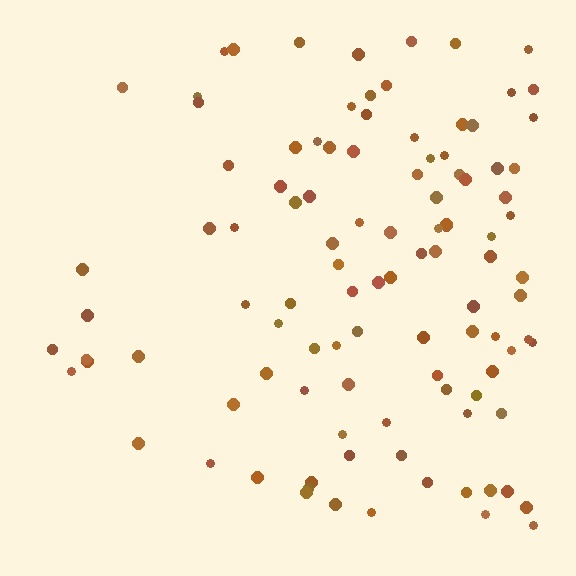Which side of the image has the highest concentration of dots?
The right.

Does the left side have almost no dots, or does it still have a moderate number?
Still a moderate number, just noticeably fewer than the right.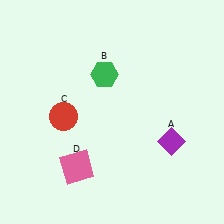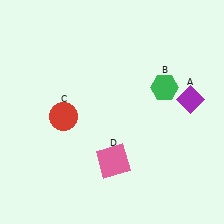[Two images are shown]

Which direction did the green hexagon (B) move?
The green hexagon (B) moved right.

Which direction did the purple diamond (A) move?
The purple diamond (A) moved up.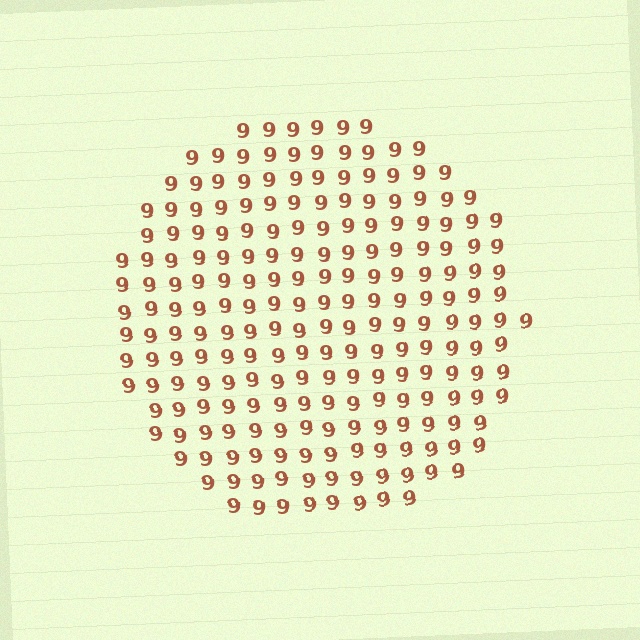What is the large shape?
The large shape is a circle.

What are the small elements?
The small elements are digit 9's.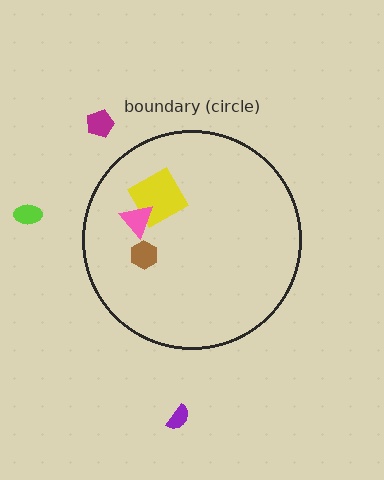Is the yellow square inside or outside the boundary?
Inside.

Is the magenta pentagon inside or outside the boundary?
Outside.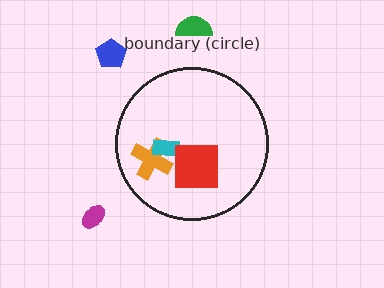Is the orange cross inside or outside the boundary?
Inside.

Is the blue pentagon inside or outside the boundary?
Outside.